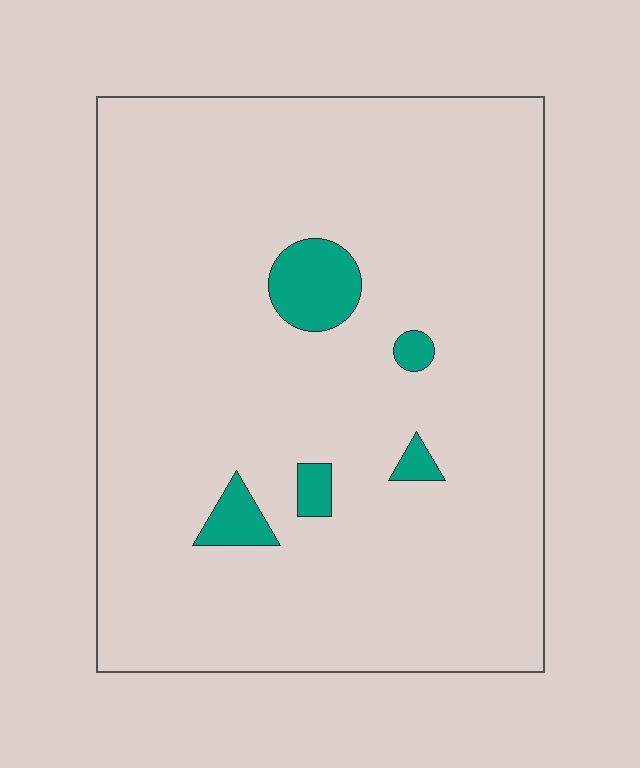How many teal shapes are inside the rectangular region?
5.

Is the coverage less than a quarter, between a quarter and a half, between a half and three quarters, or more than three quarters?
Less than a quarter.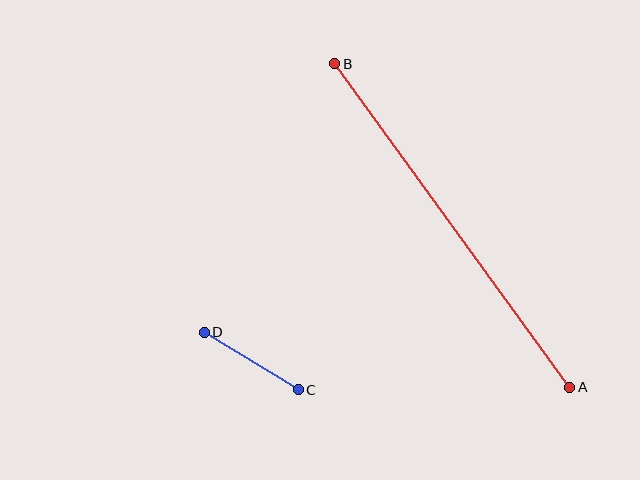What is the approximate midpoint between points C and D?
The midpoint is at approximately (251, 361) pixels.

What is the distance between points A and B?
The distance is approximately 400 pixels.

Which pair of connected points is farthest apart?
Points A and B are farthest apart.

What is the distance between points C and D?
The distance is approximately 110 pixels.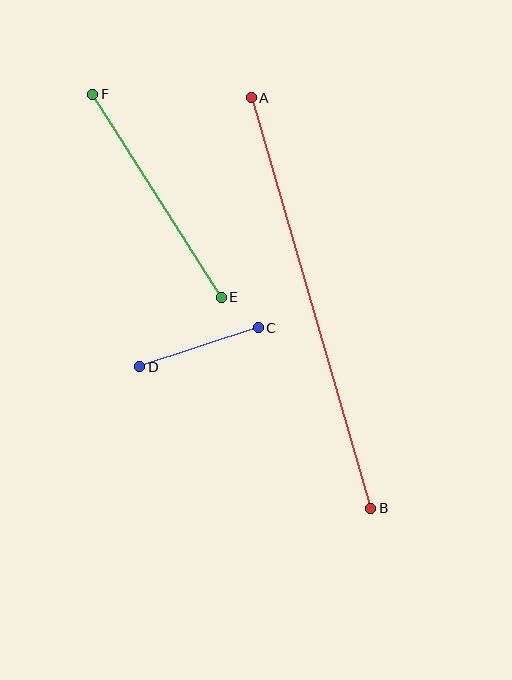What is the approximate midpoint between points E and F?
The midpoint is at approximately (157, 196) pixels.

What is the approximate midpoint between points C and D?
The midpoint is at approximately (199, 347) pixels.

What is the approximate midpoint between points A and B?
The midpoint is at approximately (311, 303) pixels.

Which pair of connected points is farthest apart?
Points A and B are farthest apart.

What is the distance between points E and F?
The distance is approximately 240 pixels.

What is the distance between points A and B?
The distance is approximately 428 pixels.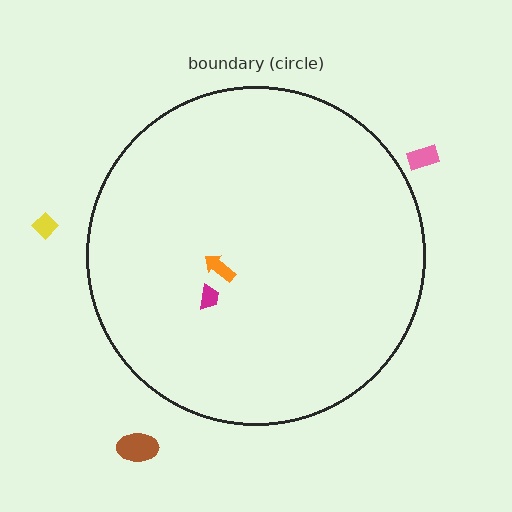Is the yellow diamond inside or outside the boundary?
Outside.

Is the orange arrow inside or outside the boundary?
Inside.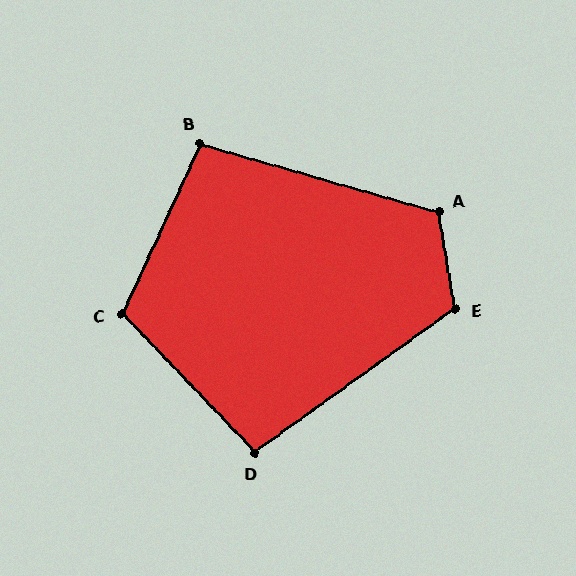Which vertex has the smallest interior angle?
D, at approximately 98 degrees.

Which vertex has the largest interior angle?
E, at approximately 116 degrees.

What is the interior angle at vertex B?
Approximately 99 degrees (obtuse).